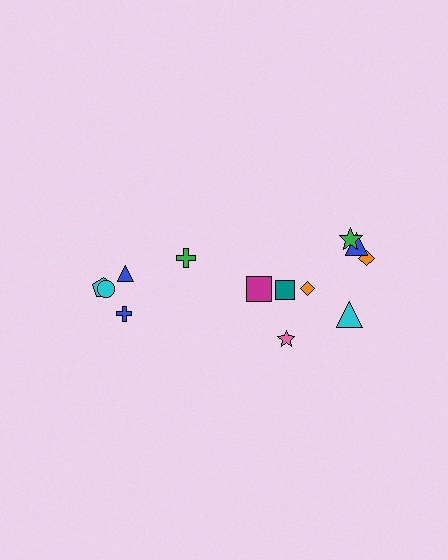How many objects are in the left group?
There are 5 objects.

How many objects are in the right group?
There are 8 objects.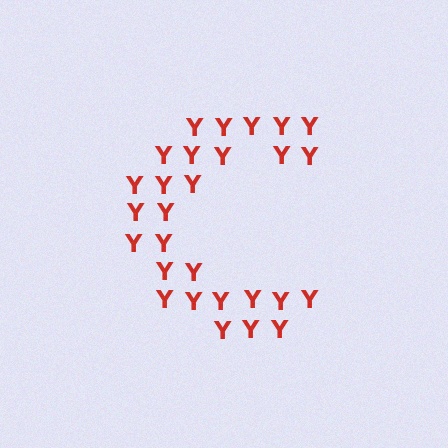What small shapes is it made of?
It is made of small letter Y's.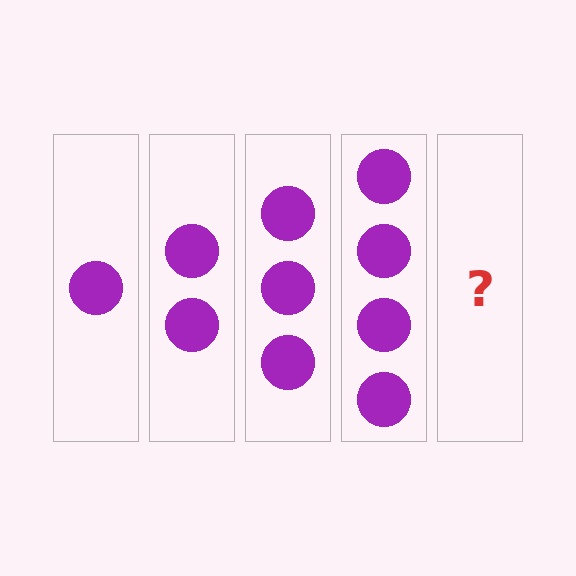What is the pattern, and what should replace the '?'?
The pattern is that each step adds one more circle. The '?' should be 5 circles.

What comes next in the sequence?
The next element should be 5 circles.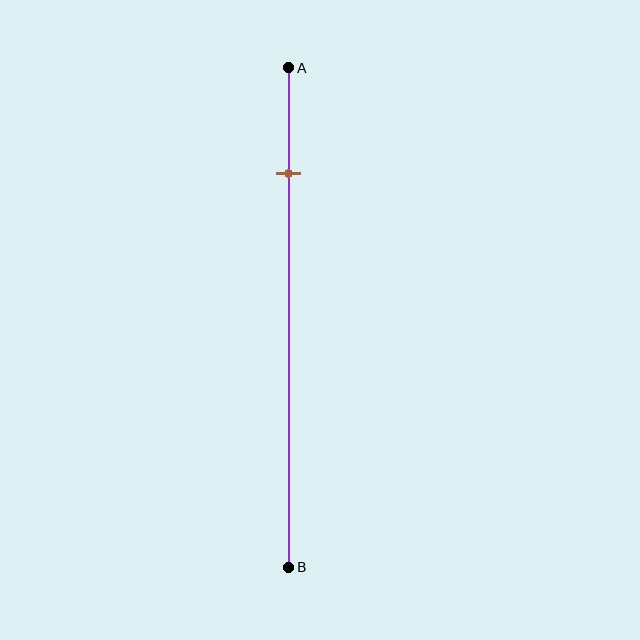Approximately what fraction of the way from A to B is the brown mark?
The brown mark is approximately 20% of the way from A to B.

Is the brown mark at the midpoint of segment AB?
No, the mark is at about 20% from A, not at the 50% midpoint.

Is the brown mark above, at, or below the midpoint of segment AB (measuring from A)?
The brown mark is above the midpoint of segment AB.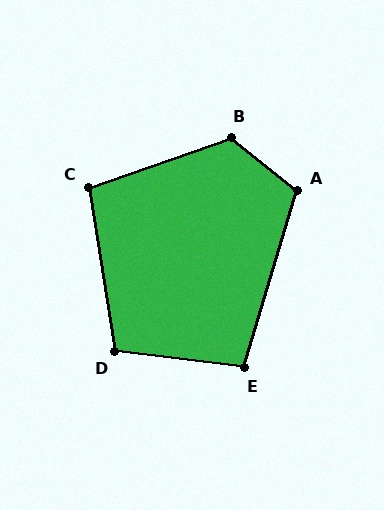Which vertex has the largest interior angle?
B, at approximately 122 degrees.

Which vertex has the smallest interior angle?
E, at approximately 100 degrees.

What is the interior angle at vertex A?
Approximately 112 degrees (obtuse).